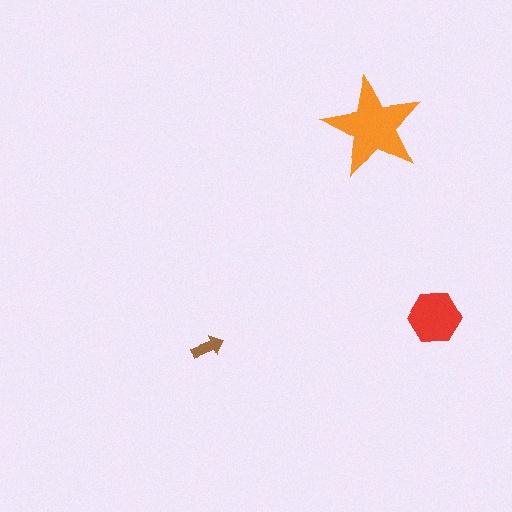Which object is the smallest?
The brown arrow.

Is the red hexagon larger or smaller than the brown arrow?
Larger.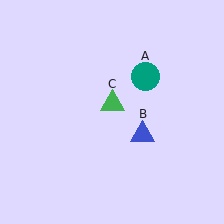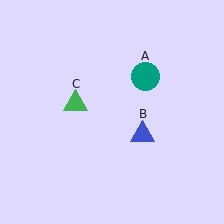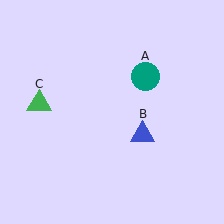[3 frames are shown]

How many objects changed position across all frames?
1 object changed position: green triangle (object C).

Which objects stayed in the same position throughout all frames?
Teal circle (object A) and blue triangle (object B) remained stationary.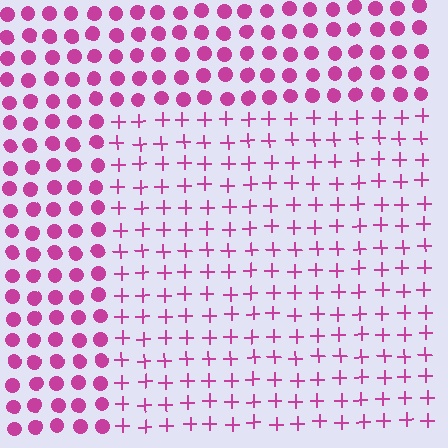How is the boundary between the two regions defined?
The boundary is defined by a change in element shape: plus signs inside vs. circles outside. All elements share the same color and spacing.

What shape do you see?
I see a rectangle.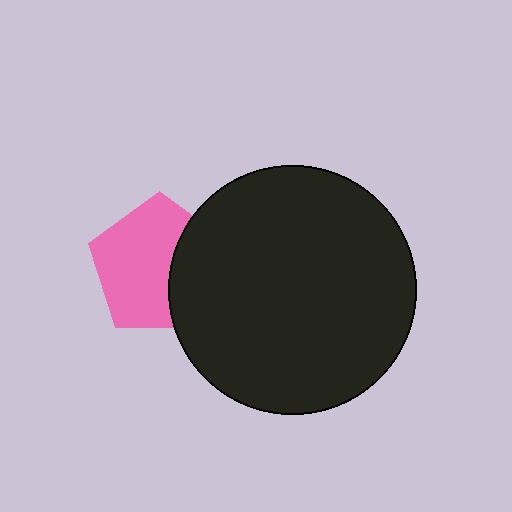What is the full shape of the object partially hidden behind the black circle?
The partially hidden object is a pink pentagon.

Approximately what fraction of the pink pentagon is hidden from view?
Roughly 35% of the pink pentagon is hidden behind the black circle.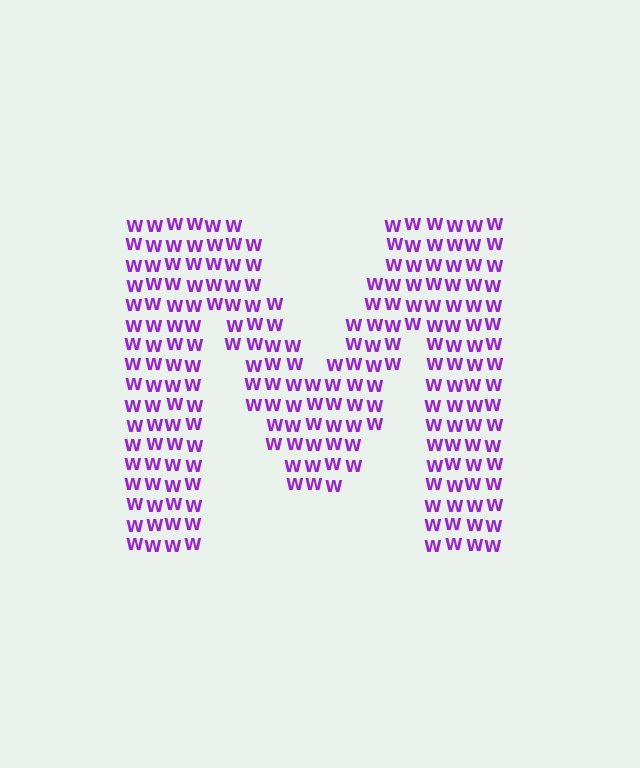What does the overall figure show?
The overall figure shows the letter M.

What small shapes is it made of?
It is made of small letter W's.